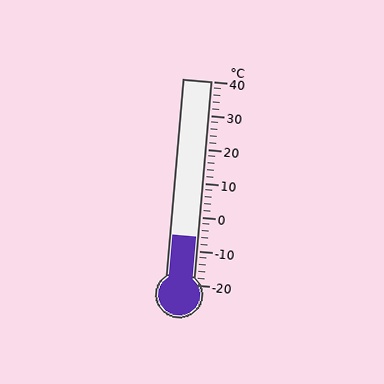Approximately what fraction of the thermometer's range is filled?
The thermometer is filled to approximately 25% of its range.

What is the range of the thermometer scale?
The thermometer scale ranges from -20°C to 40°C.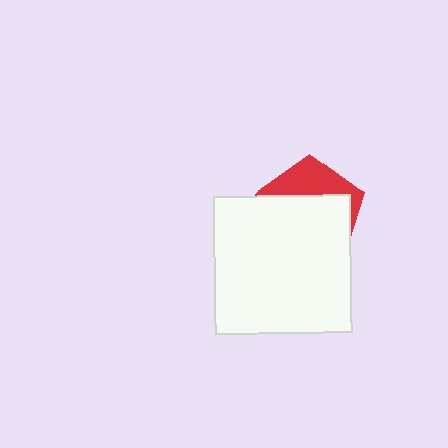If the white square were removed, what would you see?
You would see the complete red pentagon.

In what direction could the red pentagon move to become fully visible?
The red pentagon could move up. That would shift it out from behind the white square entirely.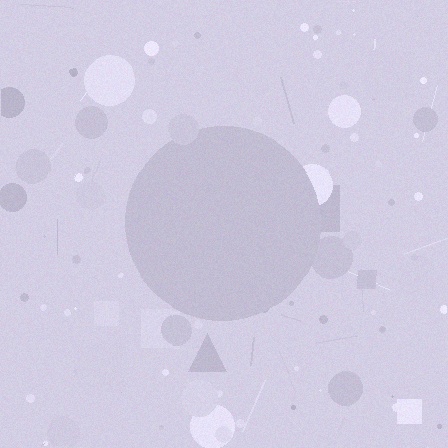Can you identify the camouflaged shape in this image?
The camouflaged shape is a circle.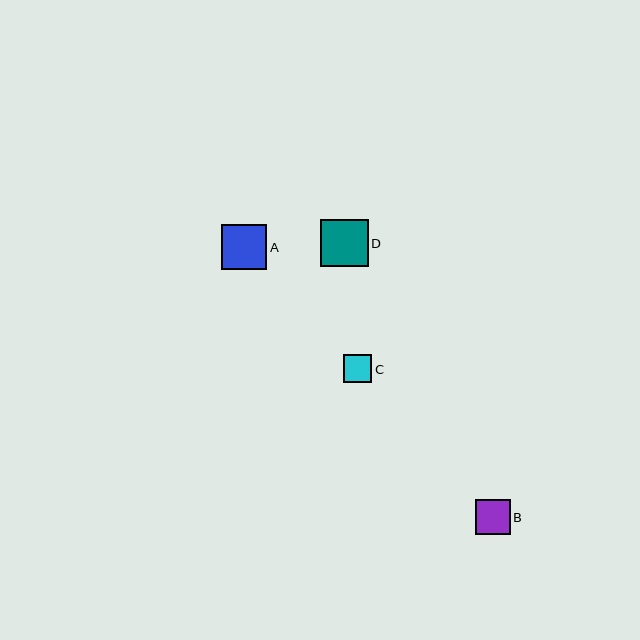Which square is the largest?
Square D is the largest with a size of approximately 47 pixels.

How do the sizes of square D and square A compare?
Square D and square A are approximately the same size.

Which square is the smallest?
Square C is the smallest with a size of approximately 28 pixels.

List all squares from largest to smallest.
From largest to smallest: D, A, B, C.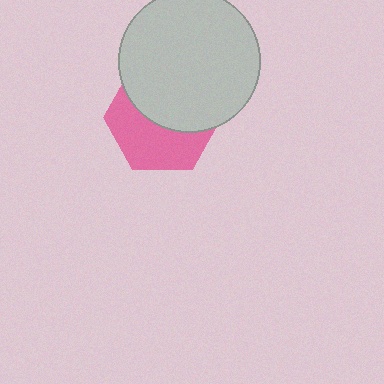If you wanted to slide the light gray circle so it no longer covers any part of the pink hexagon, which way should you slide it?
Slide it up — that is the most direct way to separate the two shapes.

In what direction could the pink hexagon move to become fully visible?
The pink hexagon could move down. That would shift it out from behind the light gray circle entirely.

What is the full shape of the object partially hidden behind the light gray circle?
The partially hidden object is a pink hexagon.